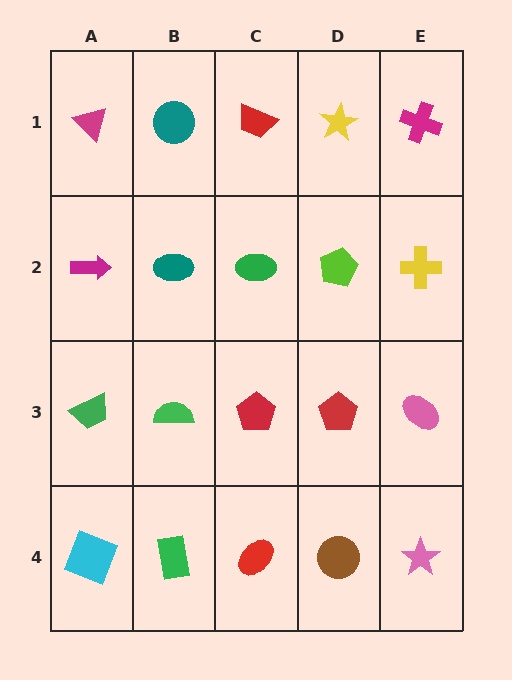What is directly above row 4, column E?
A pink ellipse.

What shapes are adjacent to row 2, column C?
A red trapezoid (row 1, column C), a red pentagon (row 3, column C), a teal ellipse (row 2, column B), a lime pentagon (row 2, column D).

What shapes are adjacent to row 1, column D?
A lime pentagon (row 2, column D), a red trapezoid (row 1, column C), a magenta cross (row 1, column E).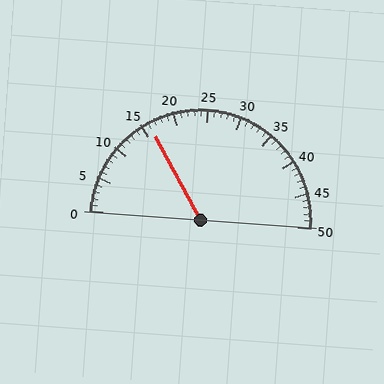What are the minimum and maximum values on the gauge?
The gauge ranges from 0 to 50.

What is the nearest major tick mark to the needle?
The nearest major tick mark is 15.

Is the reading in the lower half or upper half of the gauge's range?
The reading is in the lower half of the range (0 to 50).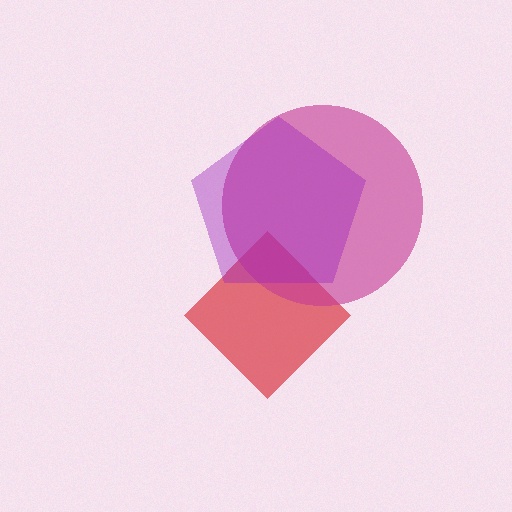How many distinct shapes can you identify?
There are 3 distinct shapes: a red diamond, a magenta circle, a purple pentagon.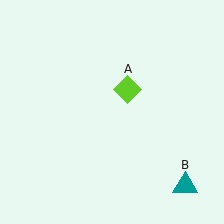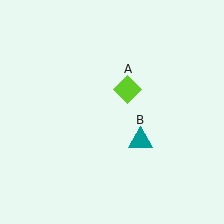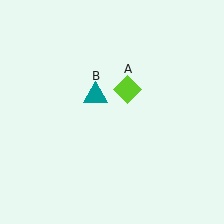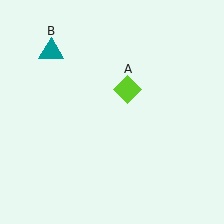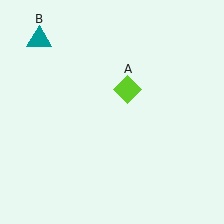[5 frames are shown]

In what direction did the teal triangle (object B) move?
The teal triangle (object B) moved up and to the left.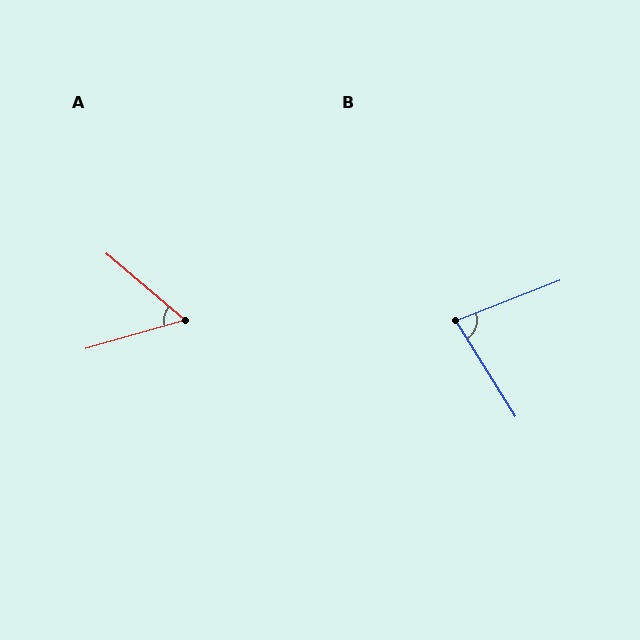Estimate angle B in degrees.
Approximately 79 degrees.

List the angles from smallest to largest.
A (56°), B (79°).